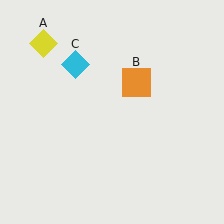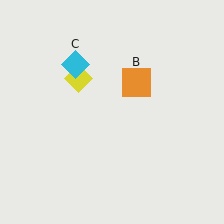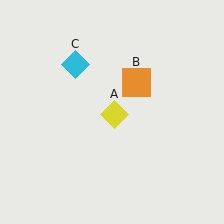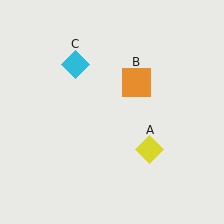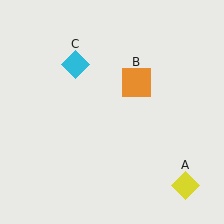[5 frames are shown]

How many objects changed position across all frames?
1 object changed position: yellow diamond (object A).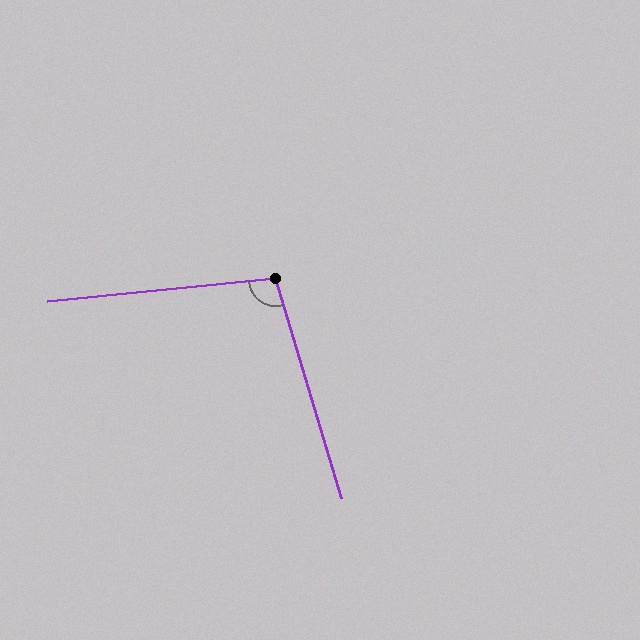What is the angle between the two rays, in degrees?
Approximately 101 degrees.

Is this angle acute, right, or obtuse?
It is obtuse.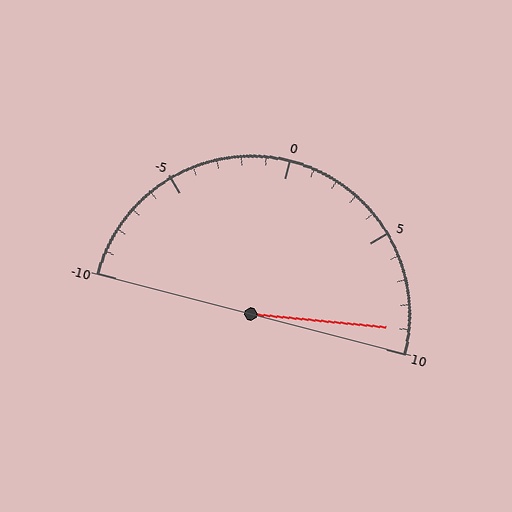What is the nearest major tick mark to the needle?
The nearest major tick mark is 10.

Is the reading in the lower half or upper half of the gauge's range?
The reading is in the upper half of the range (-10 to 10).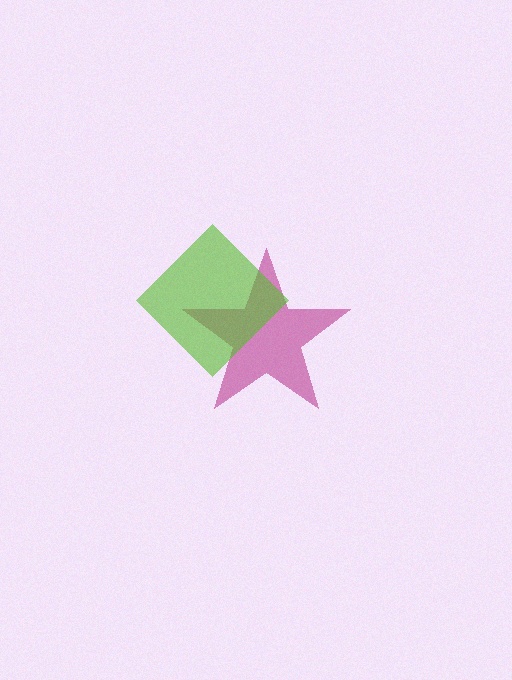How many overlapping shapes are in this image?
There are 2 overlapping shapes in the image.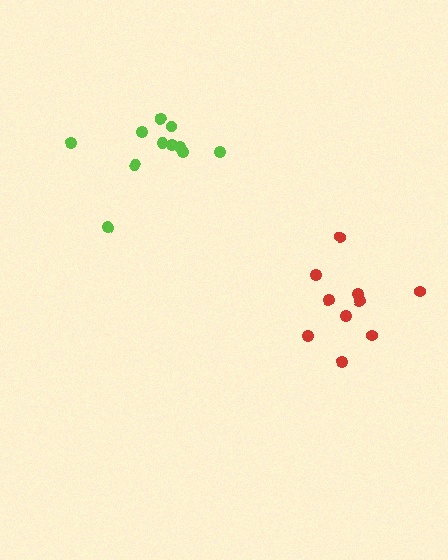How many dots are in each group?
Group 1: 11 dots, Group 2: 10 dots (21 total).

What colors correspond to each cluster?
The clusters are colored: lime, red.